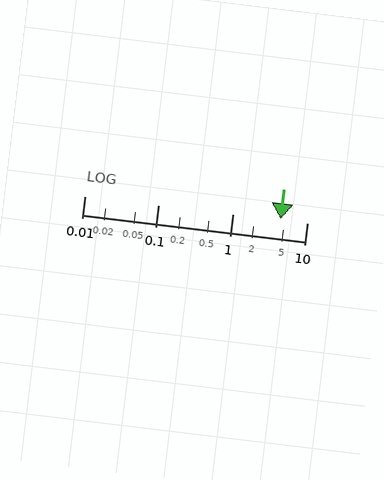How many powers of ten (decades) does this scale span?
The scale spans 3 decades, from 0.01 to 10.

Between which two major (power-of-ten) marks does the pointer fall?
The pointer is between 1 and 10.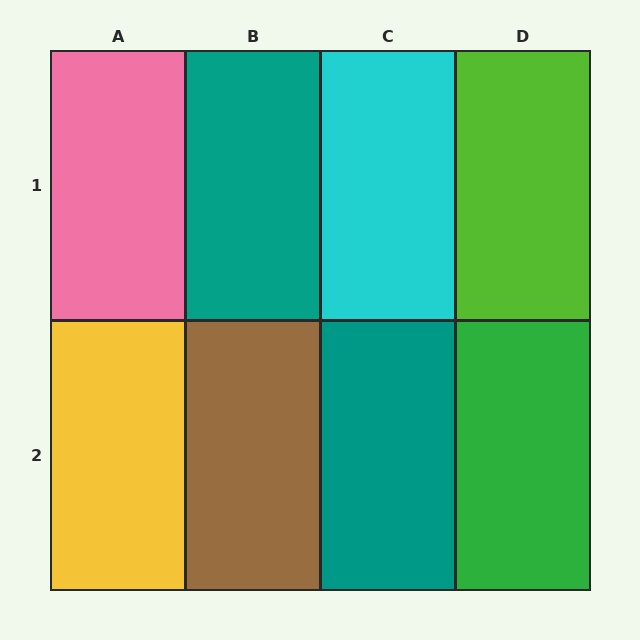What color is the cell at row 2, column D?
Green.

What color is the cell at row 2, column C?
Teal.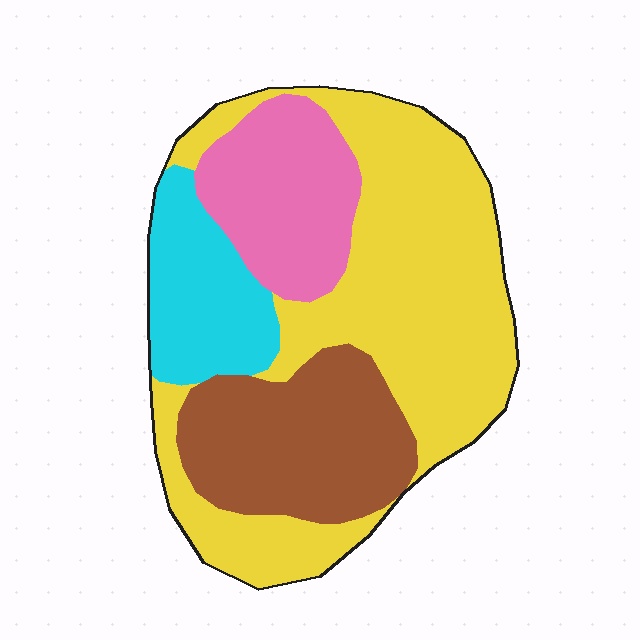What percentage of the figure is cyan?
Cyan covers about 15% of the figure.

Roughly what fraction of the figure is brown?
Brown takes up about one fifth (1/5) of the figure.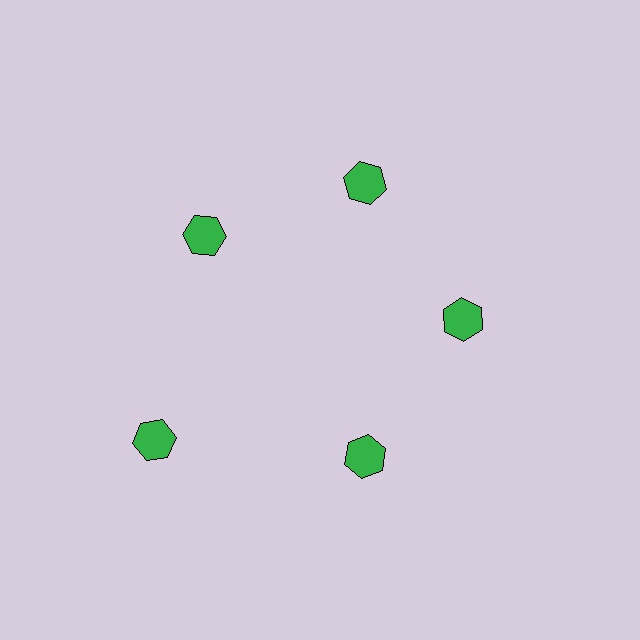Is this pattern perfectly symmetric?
No. The 5 green hexagons are arranged in a ring, but one element near the 8 o'clock position is pushed outward from the center, breaking the 5-fold rotational symmetry.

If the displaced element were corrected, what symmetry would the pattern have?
It would have 5-fold rotational symmetry — the pattern would map onto itself every 72 degrees.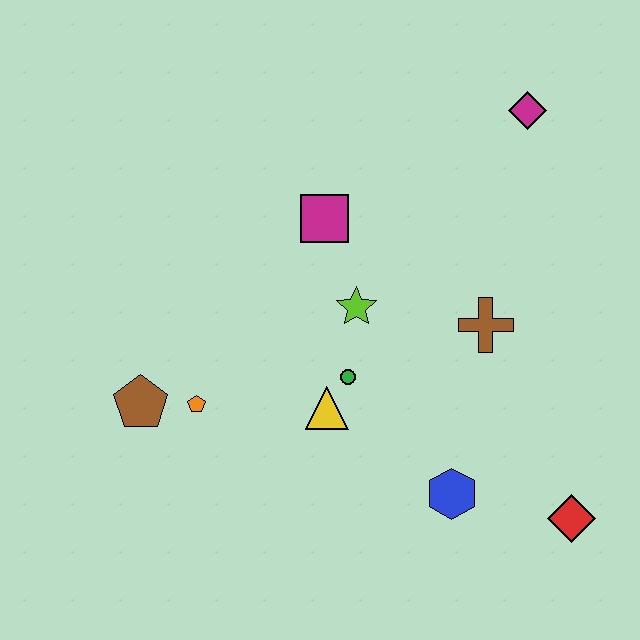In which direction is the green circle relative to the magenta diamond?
The green circle is below the magenta diamond.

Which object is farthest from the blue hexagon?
The magenta diamond is farthest from the blue hexagon.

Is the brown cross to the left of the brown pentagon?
No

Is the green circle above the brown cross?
No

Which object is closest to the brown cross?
The lime star is closest to the brown cross.